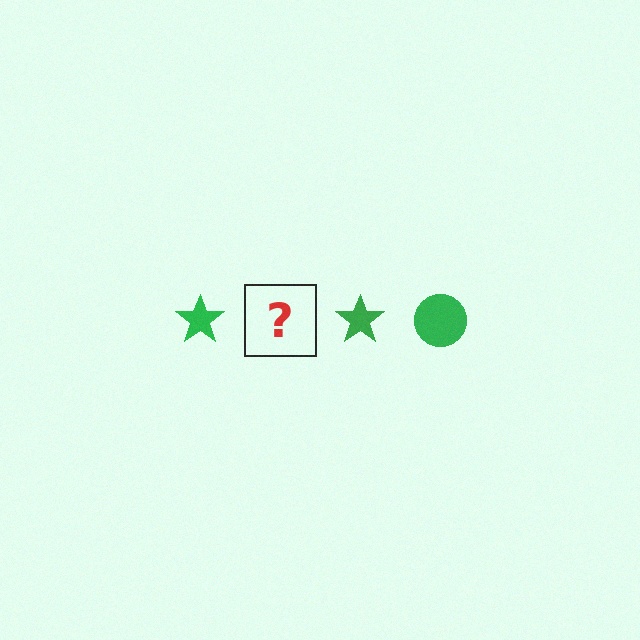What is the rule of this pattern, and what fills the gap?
The rule is that the pattern cycles through star, circle shapes in green. The gap should be filled with a green circle.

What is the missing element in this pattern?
The missing element is a green circle.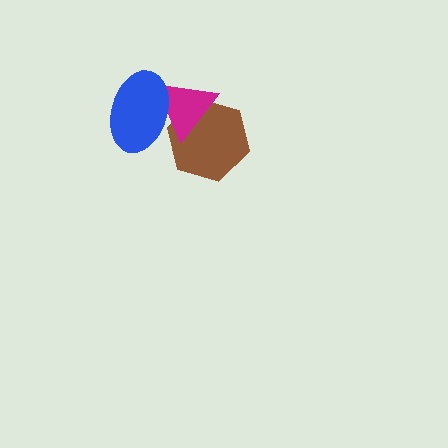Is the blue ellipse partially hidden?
No, no other shape covers it.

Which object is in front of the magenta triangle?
The blue ellipse is in front of the magenta triangle.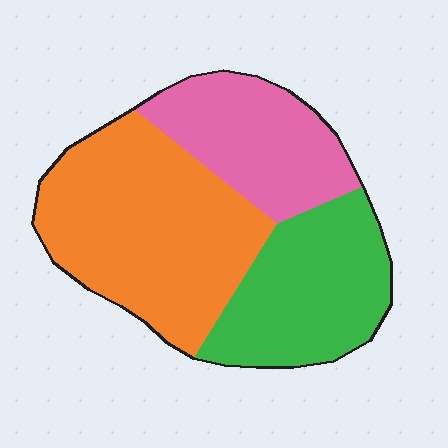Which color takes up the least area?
Pink, at roughly 25%.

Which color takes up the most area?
Orange, at roughly 45%.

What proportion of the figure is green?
Green takes up about one third (1/3) of the figure.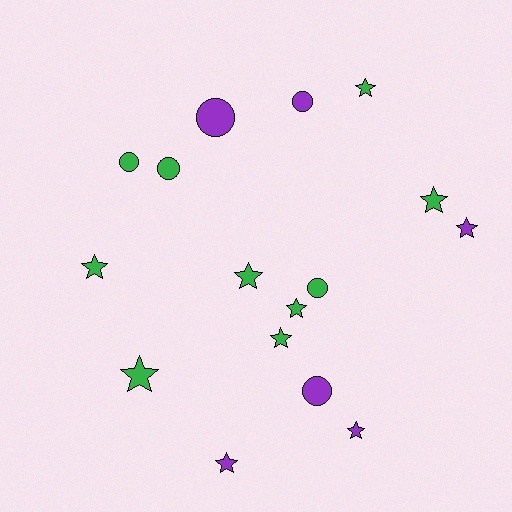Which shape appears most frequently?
Star, with 10 objects.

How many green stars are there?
There are 7 green stars.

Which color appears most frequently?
Green, with 10 objects.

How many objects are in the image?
There are 16 objects.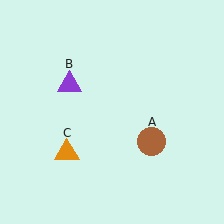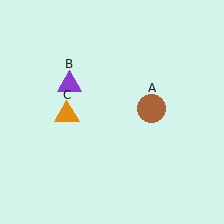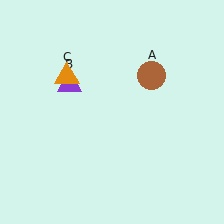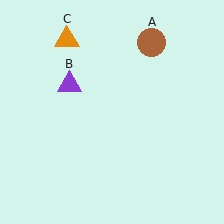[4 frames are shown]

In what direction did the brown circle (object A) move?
The brown circle (object A) moved up.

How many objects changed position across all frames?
2 objects changed position: brown circle (object A), orange triangle (object C).